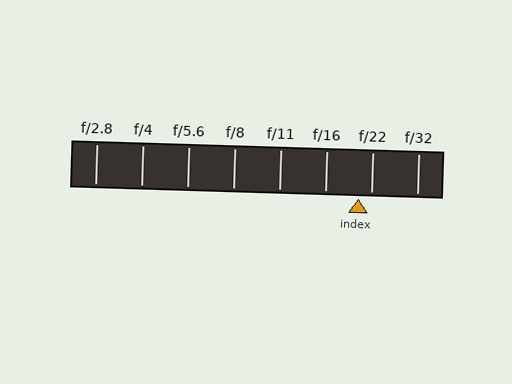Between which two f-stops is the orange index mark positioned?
The index mark is between f/16 and f/22.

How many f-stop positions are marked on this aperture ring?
There are 8 f-stop positions marked.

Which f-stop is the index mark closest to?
The index mark is closest to f/22.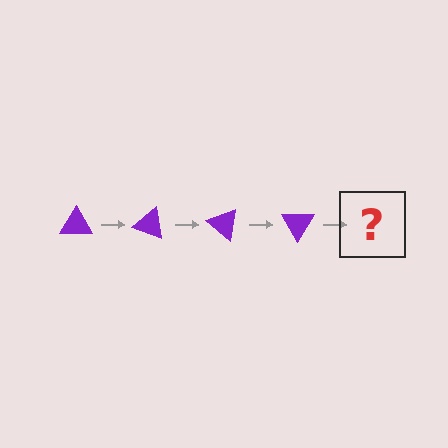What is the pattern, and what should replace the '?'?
The pattern is that the triangle rotates 20 degrees each step. The '?' should be a purple triangle rotated 80 degrees.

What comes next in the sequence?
The next element should be a purple triangle rotated 80 degrees.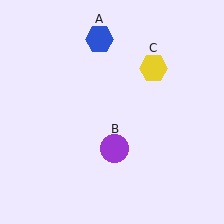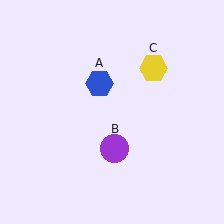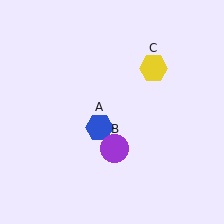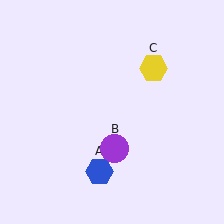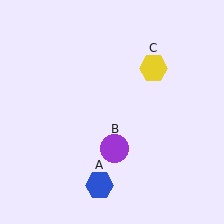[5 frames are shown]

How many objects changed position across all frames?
1 object changed position: blue hexagon (object A).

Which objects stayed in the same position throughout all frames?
Purple circle (object B) and yellow hexagon (object C) remained stationary.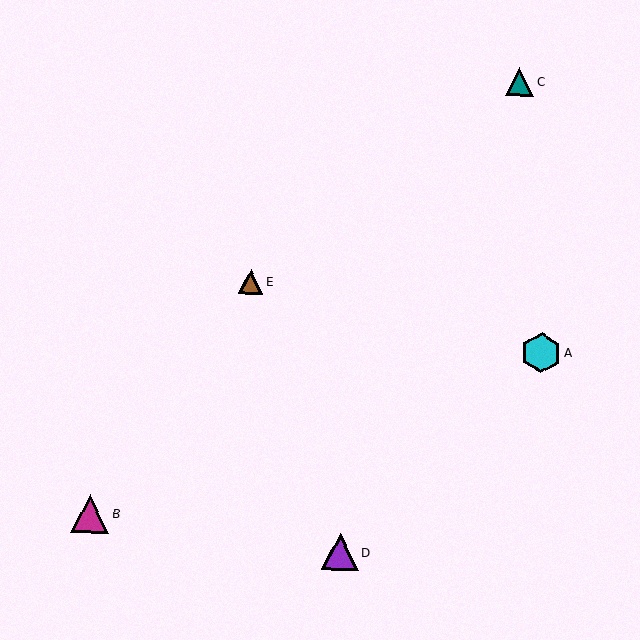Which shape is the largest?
The cyan hexagon (labeled A) is the largest.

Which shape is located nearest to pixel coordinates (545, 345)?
The cyan hexagon (labeled A) at (541, 353) is nearest to that location.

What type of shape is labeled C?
Shape C is a teal triangle.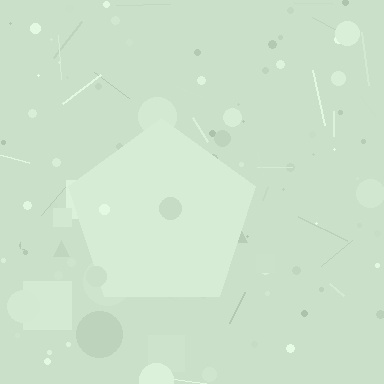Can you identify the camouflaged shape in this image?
The camouflaged shape is a pentagon.